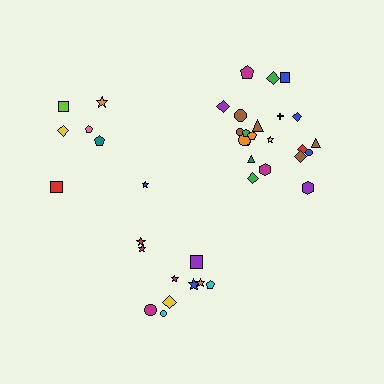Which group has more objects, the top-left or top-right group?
The top-right group.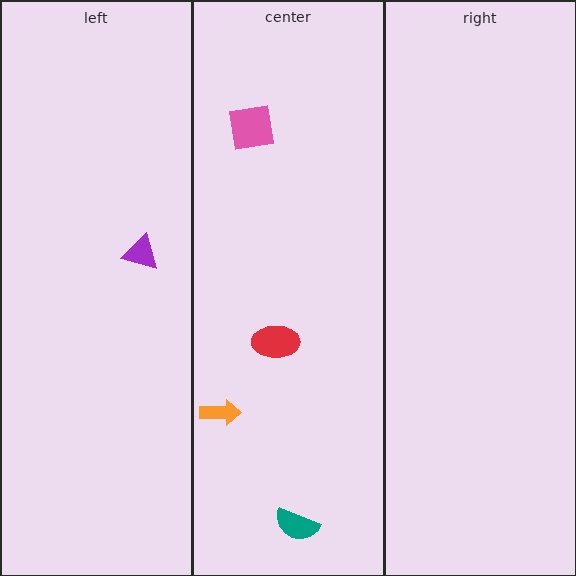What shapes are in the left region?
The purple triangle.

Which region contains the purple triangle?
The left region.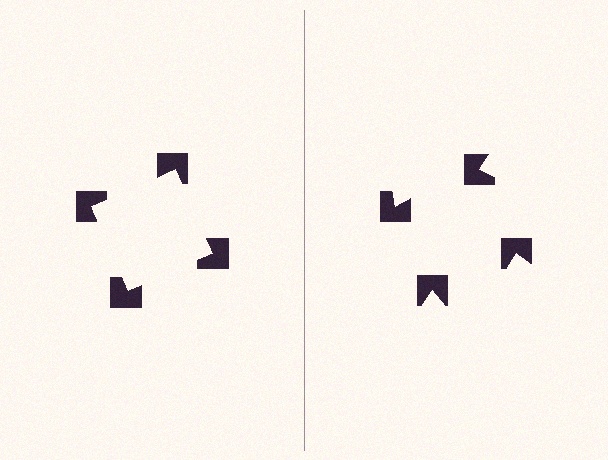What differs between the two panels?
The notched squares are positioned identically on both sides; only the wedge orientations differ. On the left they align to a square; on the right they are misaligned.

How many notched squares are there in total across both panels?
8 — 4 on each side.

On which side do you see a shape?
An illusory square appears on the left side. On the right side the wedge cuts are rotated, so no coherent shape forms.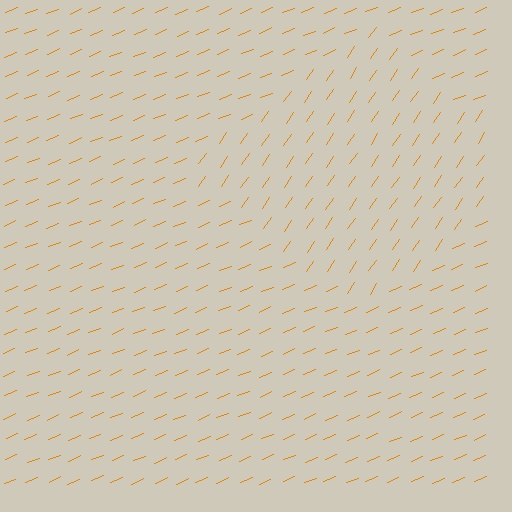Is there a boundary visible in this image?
Yes, there is a texture boundary formed by a change in line orientation.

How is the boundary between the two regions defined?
The boundary is defined purely by a change in line orientation (approximately 33 degrees difference). All lines are the same color and thickness.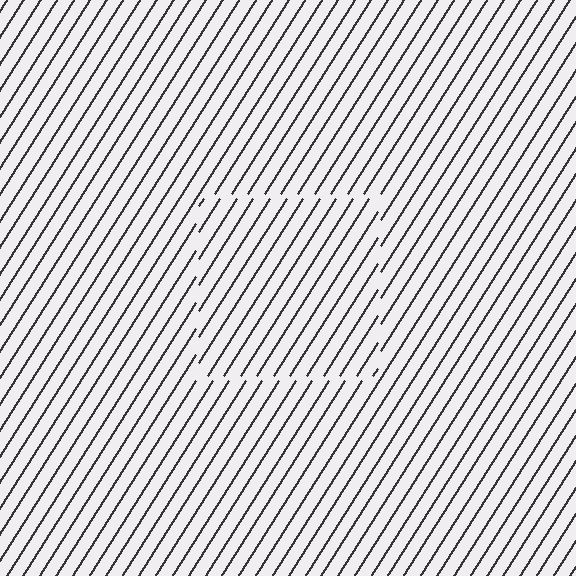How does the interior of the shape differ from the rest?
The interior of the shape contains the same grating, shifted by half a period — the contour is defined by the phase discontinuity where line-ends from the inner and outer gratings abut.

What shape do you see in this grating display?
An illusory square. The interior of the shape contains the same grating, shifted by half a period — the contour is defined by the phase discontinuity where line-ends from the inner and outer gratings abut.